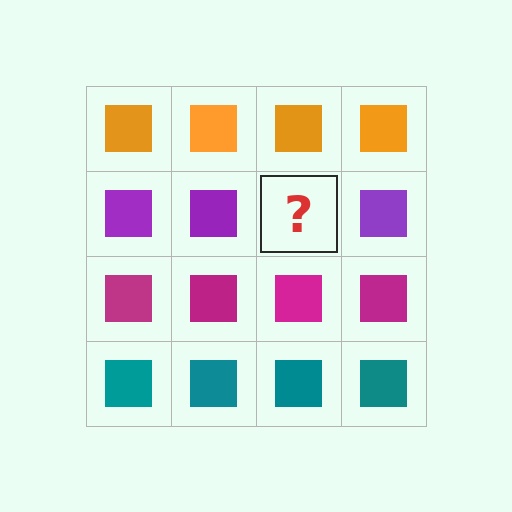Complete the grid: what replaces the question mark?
The question mark should be replaced with a purple square.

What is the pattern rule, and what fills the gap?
The rule is that each row has a consistent color. The gap should be filled with a purple square.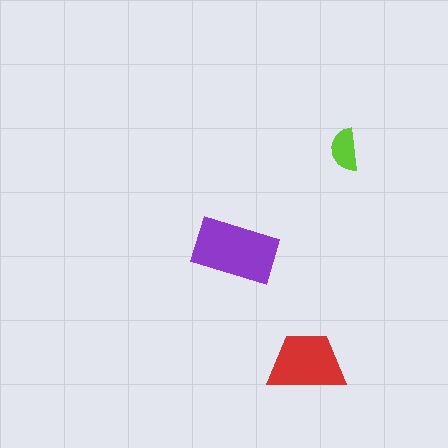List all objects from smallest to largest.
The lime semicircle, the red trapezoid, the purple rectangle.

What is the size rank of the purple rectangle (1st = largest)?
1st.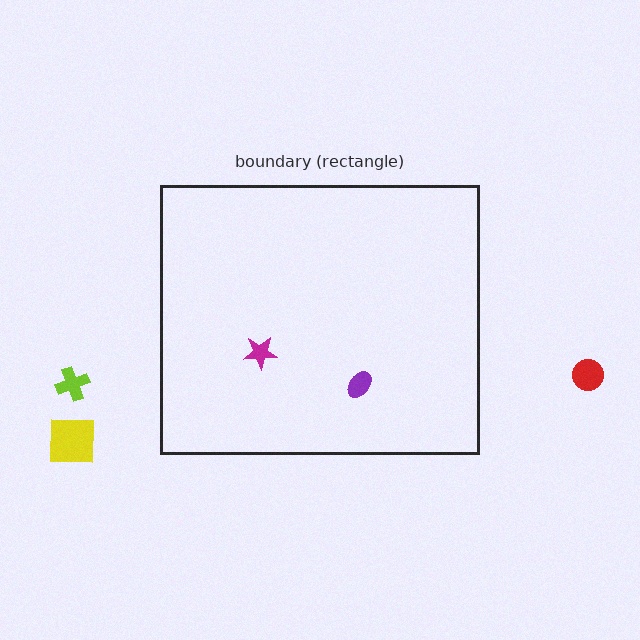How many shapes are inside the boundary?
2 inside, 3 outside.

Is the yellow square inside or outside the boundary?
Outside.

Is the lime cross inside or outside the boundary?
Outside.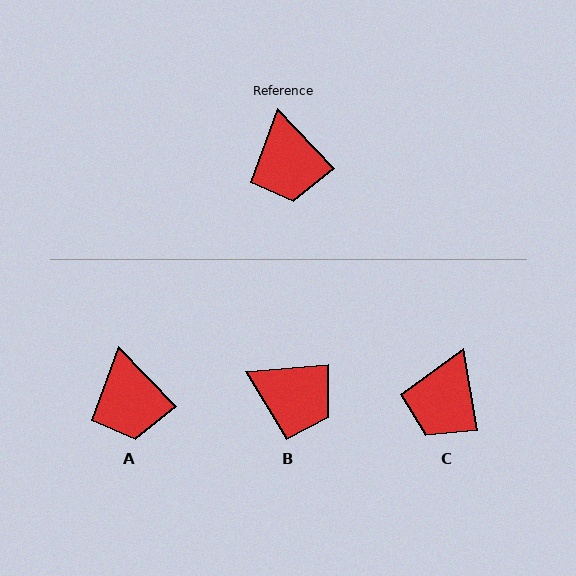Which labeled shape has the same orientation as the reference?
A.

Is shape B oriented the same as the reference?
No, it is off by about 51 degrees.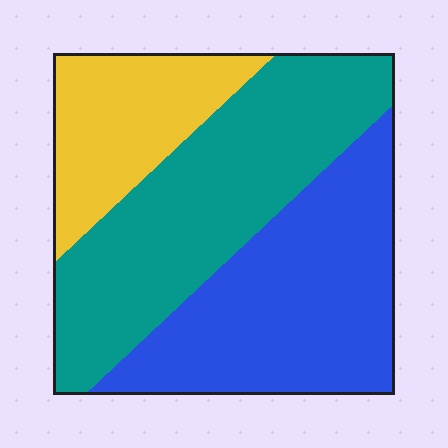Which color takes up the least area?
Yellow, at roughly 20%.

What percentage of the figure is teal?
Teal takes up about two fifths (2/5) of the figure.